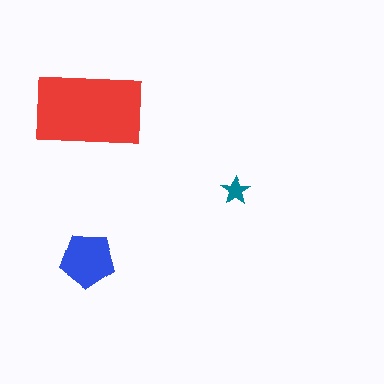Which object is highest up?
The red rectangle is topmost.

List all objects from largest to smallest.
The red rectangle, the blue pentagon, the teal star.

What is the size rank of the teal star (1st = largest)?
3rd.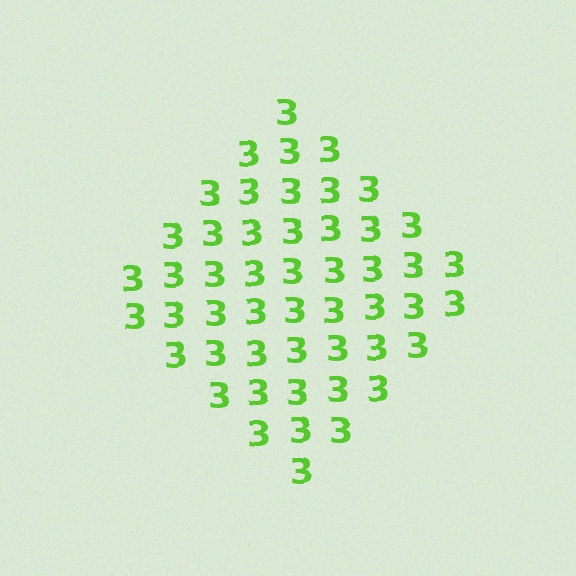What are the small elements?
The small elements are digit 3's.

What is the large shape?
The large shape is a diamond.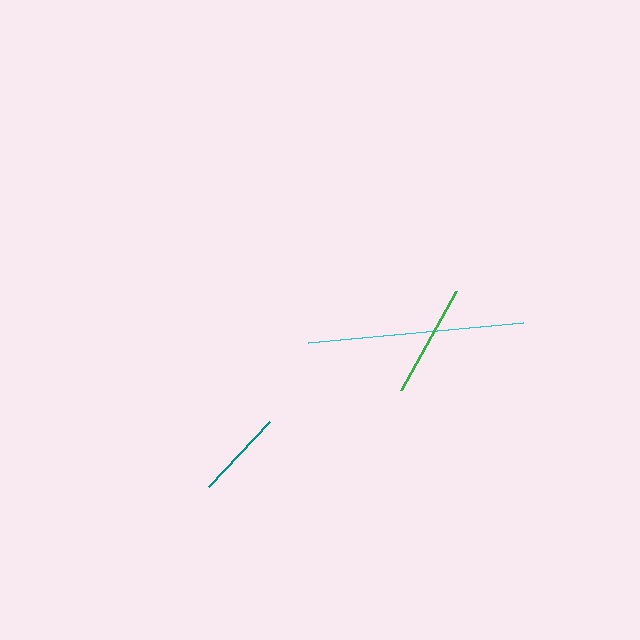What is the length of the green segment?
The green segment is approximately 114 pixels long.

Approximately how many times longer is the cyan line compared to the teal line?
The cyan line is approximately 2.4 times the length of the teal line.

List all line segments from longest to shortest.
From longest to shortest: cyan, green, teal.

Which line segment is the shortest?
The teal line is the shortest at approximately 89 pixels.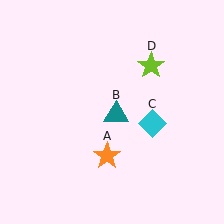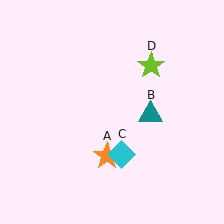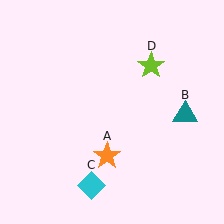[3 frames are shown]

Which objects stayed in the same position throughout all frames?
Orange star (object A) and lime star (object D) remained stationary.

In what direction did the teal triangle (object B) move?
The teal triangle (object B) moved right.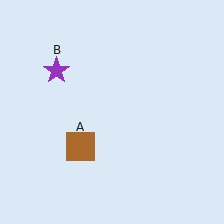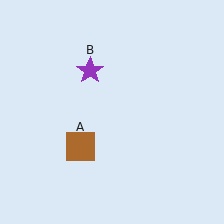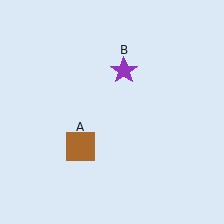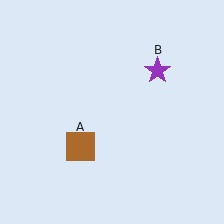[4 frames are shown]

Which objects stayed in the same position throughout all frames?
Brown square (object A) remained stationary.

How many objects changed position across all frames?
1 object changed position: purple star (object B).